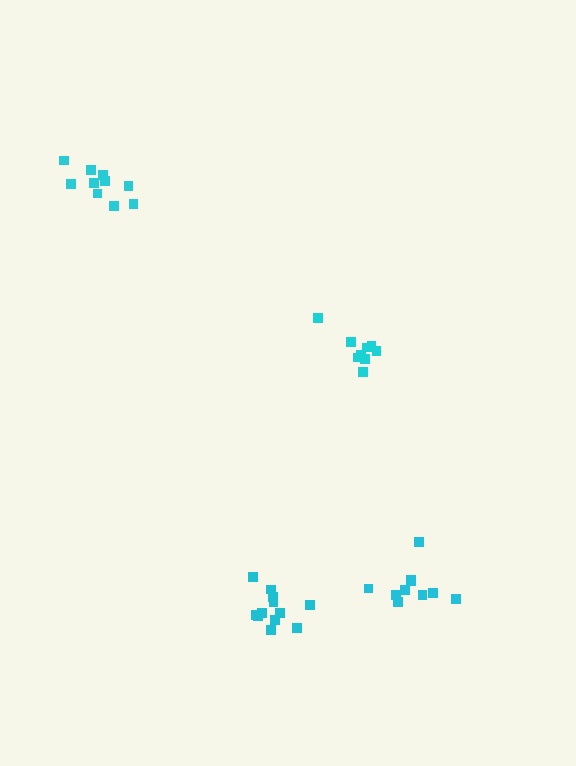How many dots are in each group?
Group 1: 9 dots, Group 2: 12 dots, Group 3: 10 dots, Group 4: 10 dots (41 total).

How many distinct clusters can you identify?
There are 4 distinct clusters.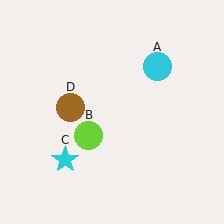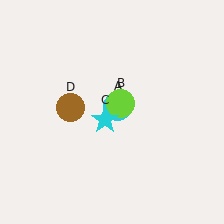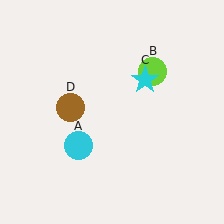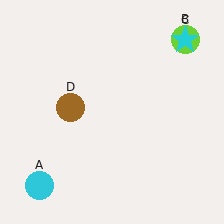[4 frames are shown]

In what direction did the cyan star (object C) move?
The cyan star (object C) moved up and to the right.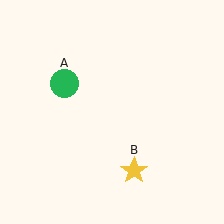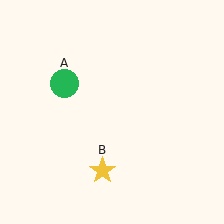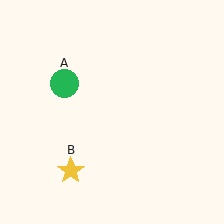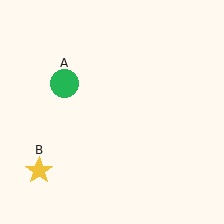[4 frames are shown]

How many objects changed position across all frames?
1 object changed position: yellow star (object B).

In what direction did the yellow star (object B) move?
The yellow star (object B) moved left.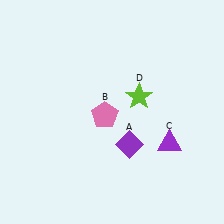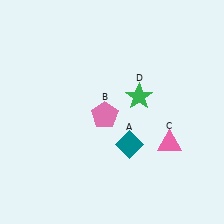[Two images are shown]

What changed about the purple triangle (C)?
In Image 1, C is purple. In Image 2, it changed to pink.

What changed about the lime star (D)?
In Image 1, D is lime. In Image 2, it changed to green.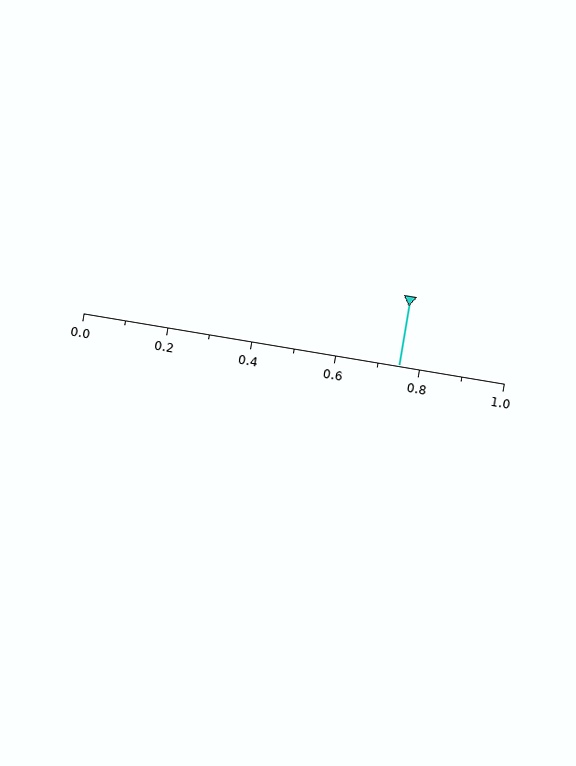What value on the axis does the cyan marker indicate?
The marker indicates approximately 0.75.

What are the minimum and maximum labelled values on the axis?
The axis runs from 0.0 to 1.0.